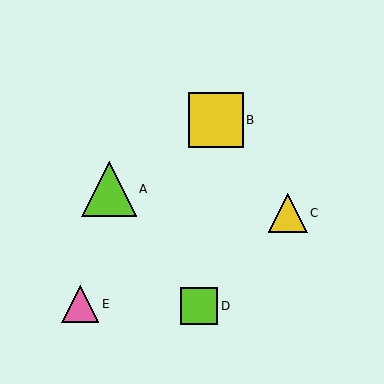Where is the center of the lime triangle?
The center of the lime triangle is at (109, 189).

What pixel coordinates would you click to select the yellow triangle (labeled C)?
Click at (288, 213) to select the yellow triangle C.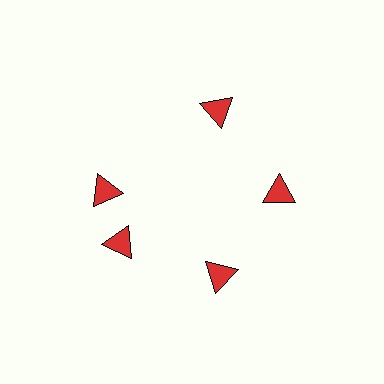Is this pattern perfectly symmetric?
No. The 5 red triangles are arranged in a ring, but one element near the 10 o'clock position is rotated out of alignment along the ring, breaking the 5-fold rotational symmetry.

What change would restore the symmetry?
The symmetry would be restored by rotating it back into even spacing with its neighbors so that all 5 triangles sit at equal angles and equal distance from the center.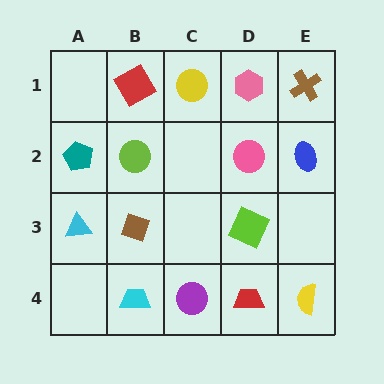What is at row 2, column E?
A blue ellipse.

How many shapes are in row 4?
4 shapes.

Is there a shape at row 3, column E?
No, that cell is empty.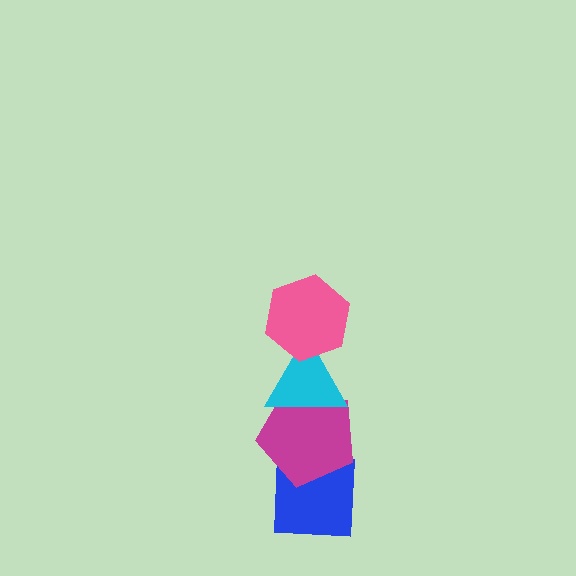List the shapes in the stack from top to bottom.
From top to bottom: the pink hexagon, the cyan triangle, the magenta pentagon, the blue square.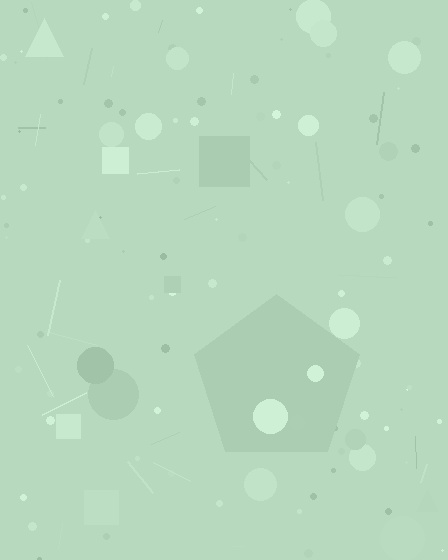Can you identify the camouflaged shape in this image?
The camouflaged shape is a pentagon.